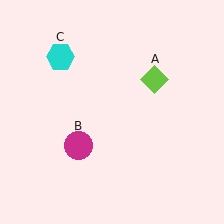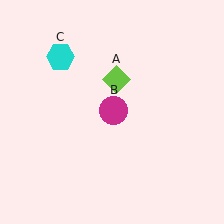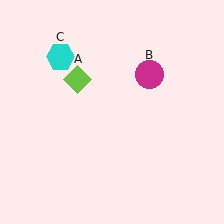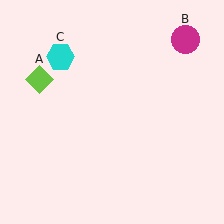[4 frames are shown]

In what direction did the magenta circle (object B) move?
The magenta circle (object B) moved up and to the right.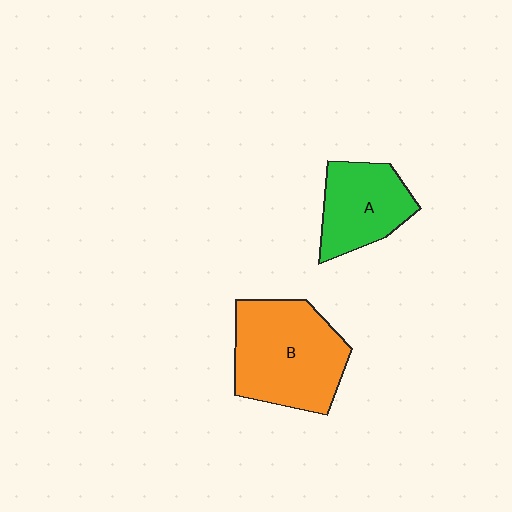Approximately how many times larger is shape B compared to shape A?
Approximately 1.5 times.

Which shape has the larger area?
Shape B (orange).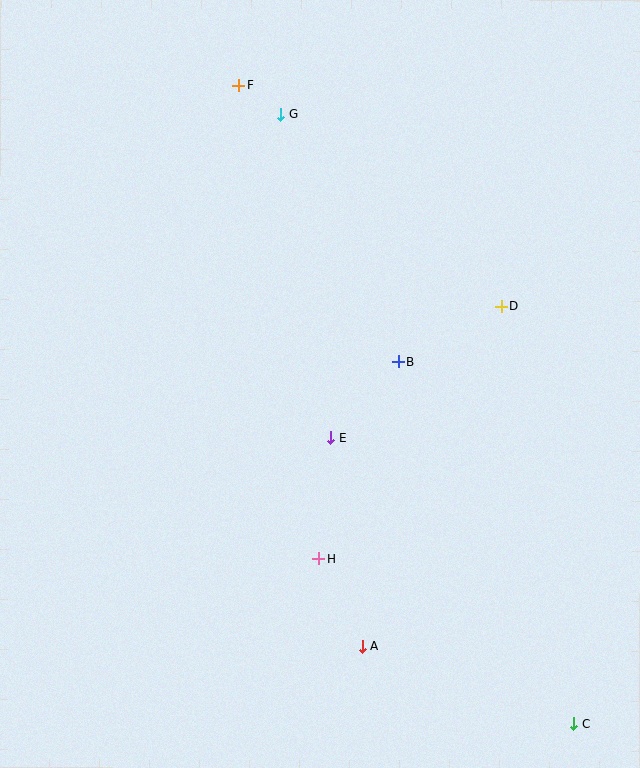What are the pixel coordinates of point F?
Point F is at (239, 85).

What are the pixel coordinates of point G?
Point G is at (280, 114).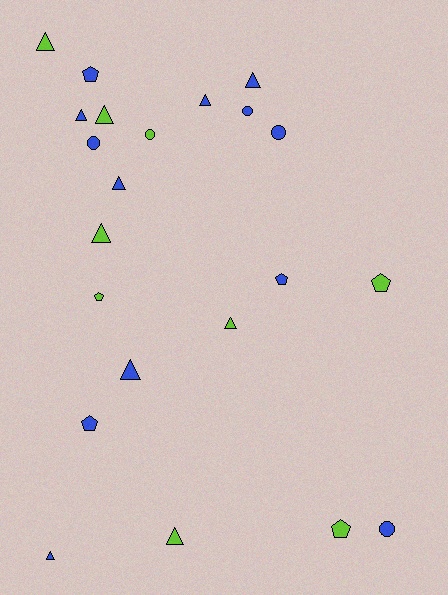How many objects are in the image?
There are 22 objects.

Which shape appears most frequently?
Triangle, with 11 objects.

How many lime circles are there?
There is 1 lime circle.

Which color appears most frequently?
Blue, with 13 objects.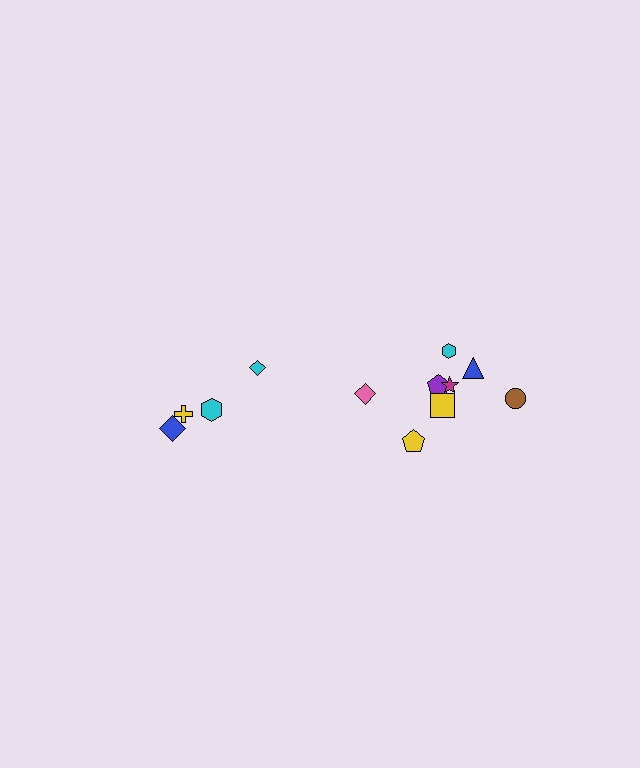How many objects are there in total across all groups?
There are 12 objects.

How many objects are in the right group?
There are 8 objects.